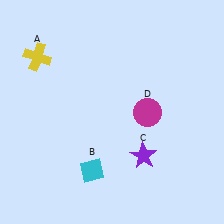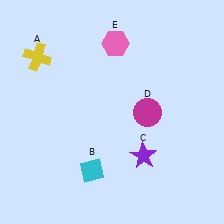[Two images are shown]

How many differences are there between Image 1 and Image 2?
There is 1 difference between the two images.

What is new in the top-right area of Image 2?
A pink hexagon (E) was added in the top-right area of Image 2.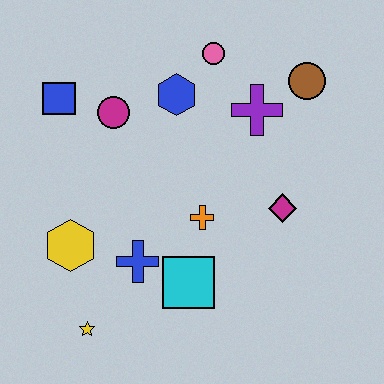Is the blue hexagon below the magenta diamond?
No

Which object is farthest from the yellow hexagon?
The brown circle is farthest from the yellow hexagon.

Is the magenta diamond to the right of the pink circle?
Yes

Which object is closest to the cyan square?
The blue cross is closest to the cyan square.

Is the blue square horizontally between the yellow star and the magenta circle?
No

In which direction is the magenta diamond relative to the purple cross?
The magenta diamond is below the purple cross.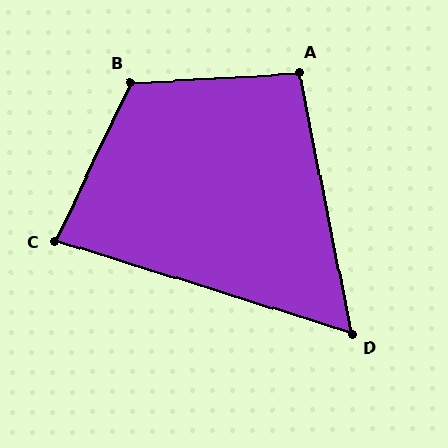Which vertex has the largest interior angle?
B, at approximately 119 degrees.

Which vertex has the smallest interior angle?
D, at approximately 61 degrees.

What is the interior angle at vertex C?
Approximately 82 degrees (acute).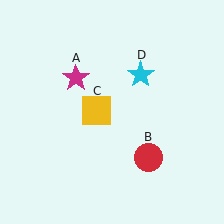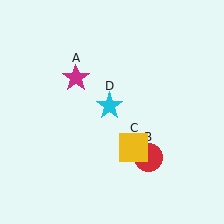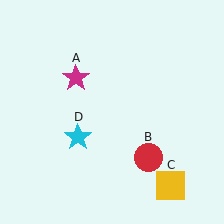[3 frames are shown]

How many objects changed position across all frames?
2 objects changed position: yellow square (object C), cyan star (object D).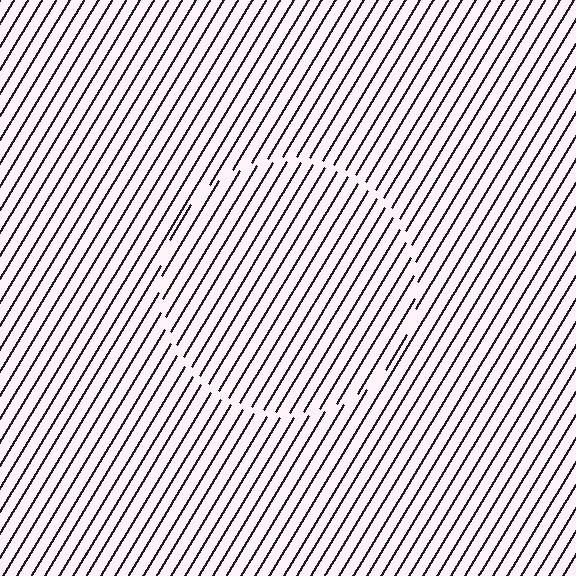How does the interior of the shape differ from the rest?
The interior of the shape contains the same grating, shifted by half a period — the contour is defined by the phase discontinuity where line-ends from the inner and outer gratings abut.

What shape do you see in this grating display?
An illusory circle. The interior of the shape contains the same grating, shifted by half a period — the contour is defined by the phase discontinuity where line-ends from the inner and outer gratings abut.